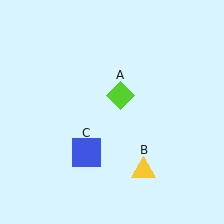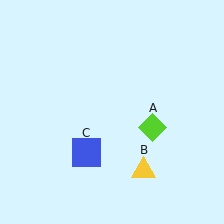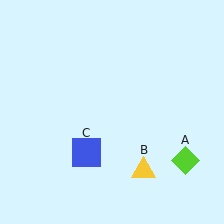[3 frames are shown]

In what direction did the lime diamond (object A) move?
The lime diamond (object A) moved down and to the right.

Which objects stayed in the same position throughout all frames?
Yellow triangle (object B) and blue square (object C) remained stationary.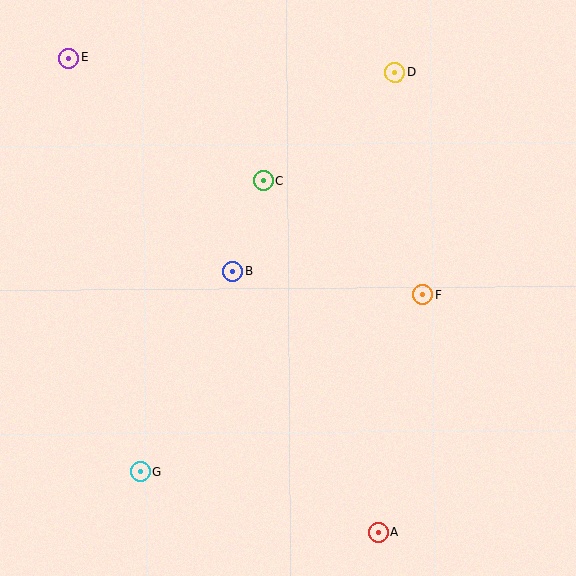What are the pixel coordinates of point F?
Point F is at (423, 295).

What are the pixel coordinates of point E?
Point E is at (69, 58).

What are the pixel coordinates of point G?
Point G is at (141, 472).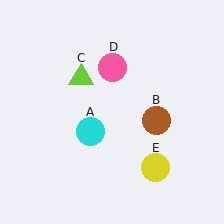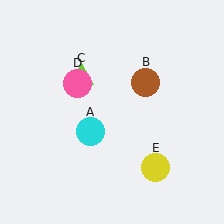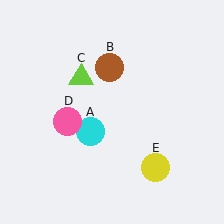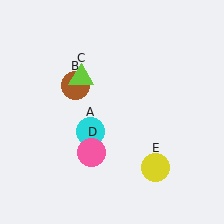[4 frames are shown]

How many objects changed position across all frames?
2 objects changed position: brown circle (object B), pink circle (object D).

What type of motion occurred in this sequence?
The brown circle (object B), pink circle (object D) rotated counterclockwise around the center of the scene.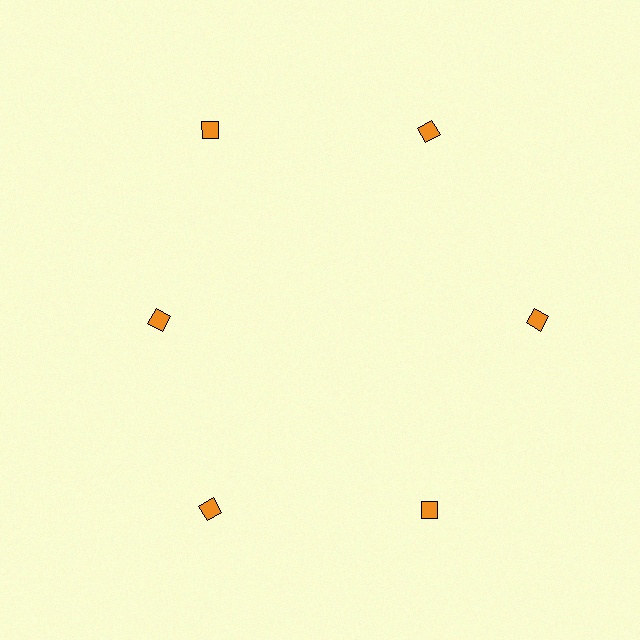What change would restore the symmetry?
The symmetry would be restored by moving it outward, back onto the ring so that all 6 diamonds sit at equal angles and equal distance from the center.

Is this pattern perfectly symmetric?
No. The 6 orange diamonds are arranged in a ring, but one element near the 9 o'clock position is pulled inward toward the center, breaking the 6-fold rotational symmetry.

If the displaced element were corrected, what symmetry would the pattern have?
It would have 6-fold rotational symmetry — the pattern would map onto itself every 60 degrees.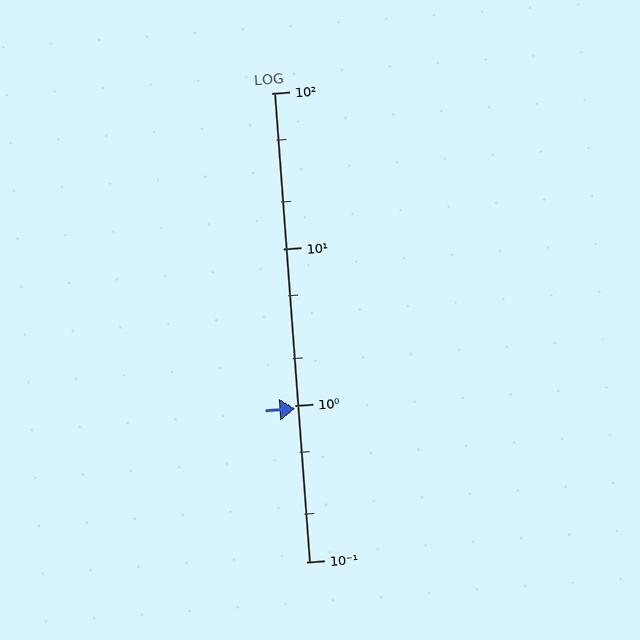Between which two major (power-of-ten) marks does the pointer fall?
The pointer is between 0.1 and 1.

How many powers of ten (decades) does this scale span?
The scale spans 3 decades, from 0.1 to 100.